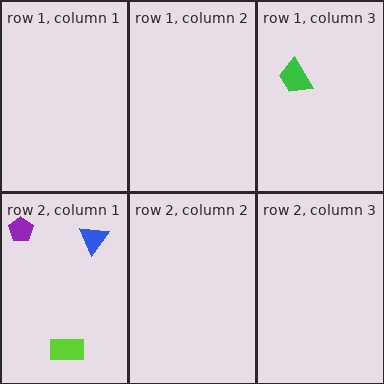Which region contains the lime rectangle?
The row 2, column 1 region.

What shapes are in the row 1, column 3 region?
The green trapezoid.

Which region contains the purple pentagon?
The row 2, column 1 region.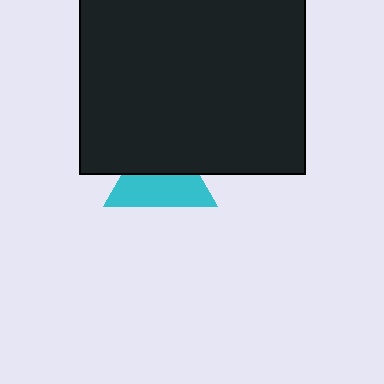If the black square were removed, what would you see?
You would see the complete cyan triangle.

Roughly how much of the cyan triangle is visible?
About half of it is visible (roughly 53%).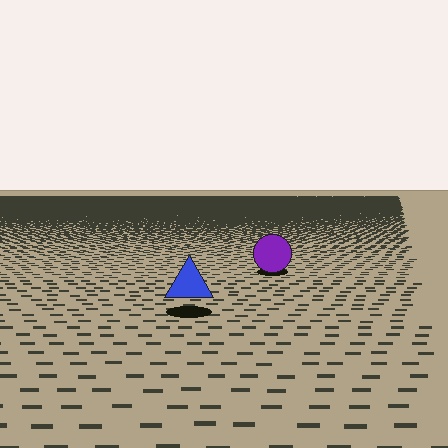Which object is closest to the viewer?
The blue triangle is closest. The texture marks near it are larger and more spread out.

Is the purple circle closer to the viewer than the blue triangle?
No. The blue triangle is closer — you can tell from the texture gradient: the ground texture is coarser near it.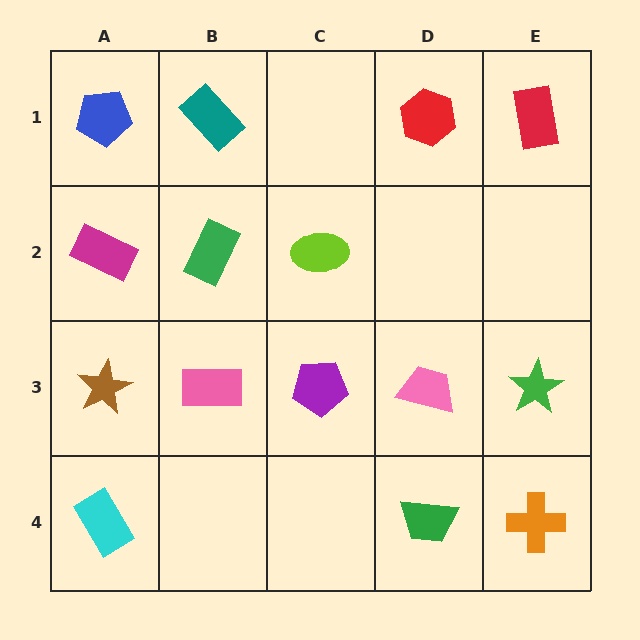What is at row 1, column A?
A blue pentagon.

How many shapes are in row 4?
3 shapes.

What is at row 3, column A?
A brown star.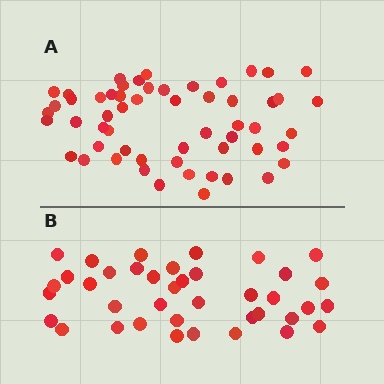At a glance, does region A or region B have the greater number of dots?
Region A (the top region) has more dots.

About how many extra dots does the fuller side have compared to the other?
Region A has approximately 15 more dots than region B.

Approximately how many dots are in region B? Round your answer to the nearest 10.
About 40 dots. (The exact count is 39, which rounds to 40.)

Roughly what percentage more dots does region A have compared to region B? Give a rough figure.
About 45% more.